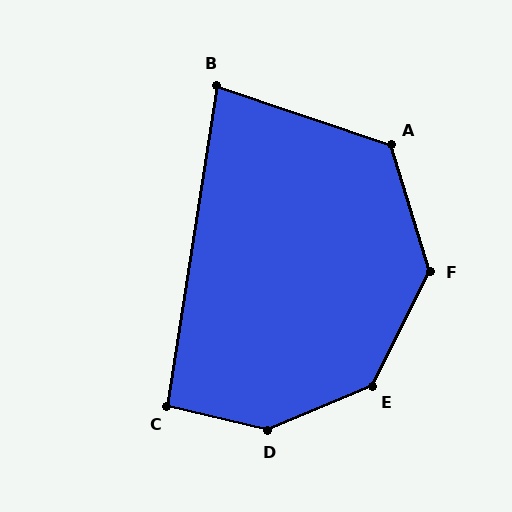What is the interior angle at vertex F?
Approximately 136 degrees (obtuse).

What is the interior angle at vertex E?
Approximately 139 degrees (obtuse).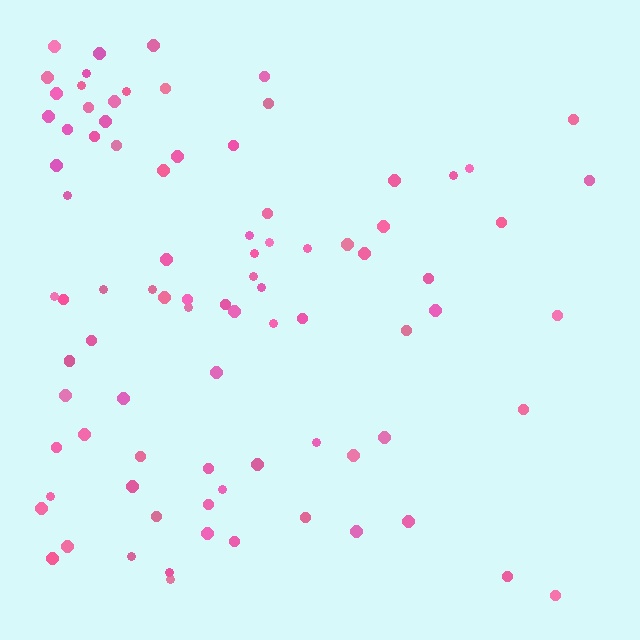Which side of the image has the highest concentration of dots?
The left.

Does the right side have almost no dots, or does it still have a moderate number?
Still a moderate number, just noticeably fewer than the left.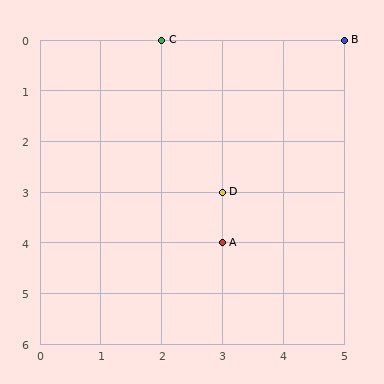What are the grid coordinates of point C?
Point C is at grid coordinates (2, 0).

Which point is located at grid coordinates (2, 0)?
Point C is at (2, 0).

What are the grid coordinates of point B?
Point B is at grid coordinates (5, 0).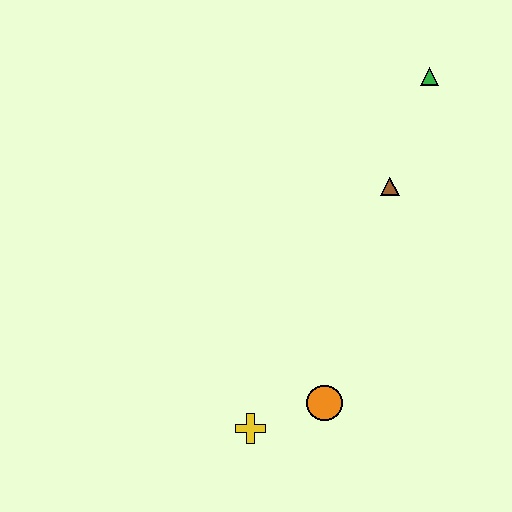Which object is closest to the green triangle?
The brown triangle is closest to the green triangle.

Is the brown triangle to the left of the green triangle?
Yes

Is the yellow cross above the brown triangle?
No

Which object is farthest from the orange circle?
The green triangle is farthest from the orange circle.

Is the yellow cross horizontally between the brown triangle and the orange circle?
No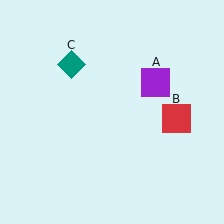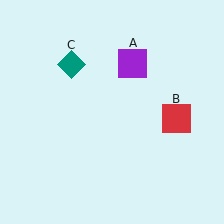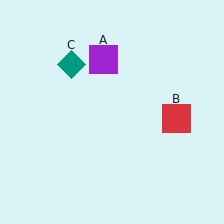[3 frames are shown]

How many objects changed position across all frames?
1 object changed position: purple square (object A).